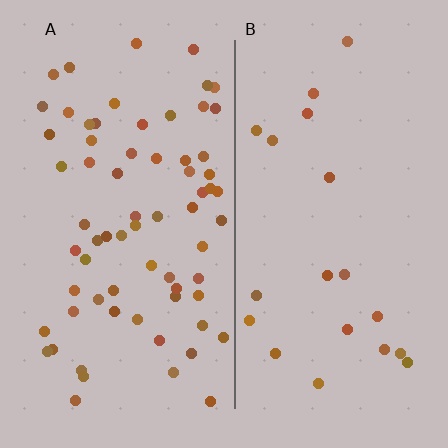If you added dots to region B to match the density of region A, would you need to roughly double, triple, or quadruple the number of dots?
Approximately triple.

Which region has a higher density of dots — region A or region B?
A (the left).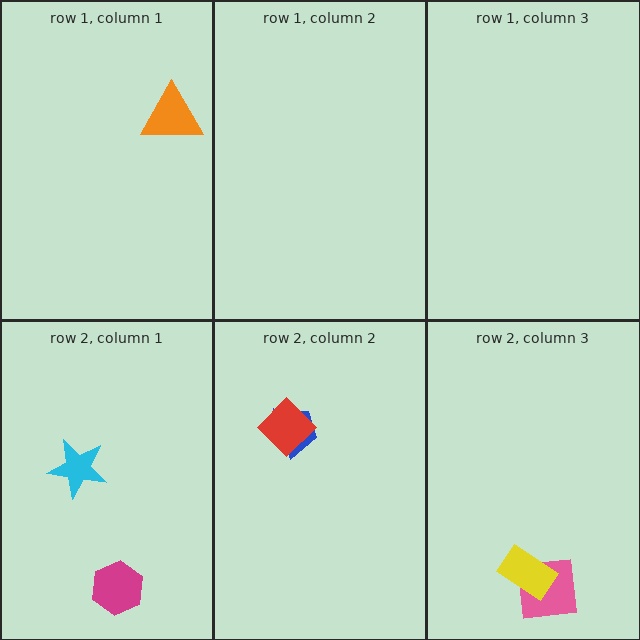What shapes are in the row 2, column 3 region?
The pink square, the yellow rectangle.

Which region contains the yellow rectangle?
The row 2, column 3 region.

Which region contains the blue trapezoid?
The row 2, column 2 region.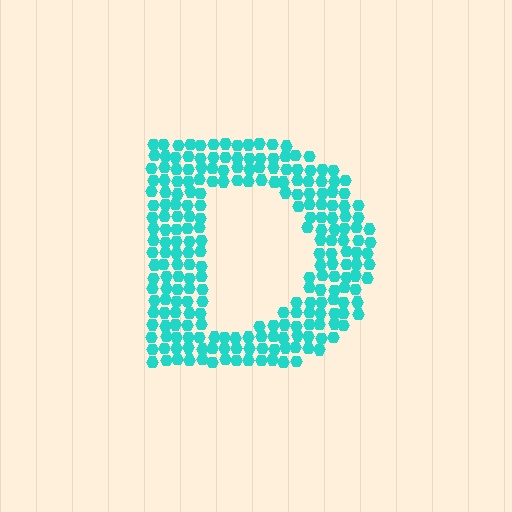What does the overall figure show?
The overall figure shows the letter D.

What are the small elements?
The small elements are hexagons.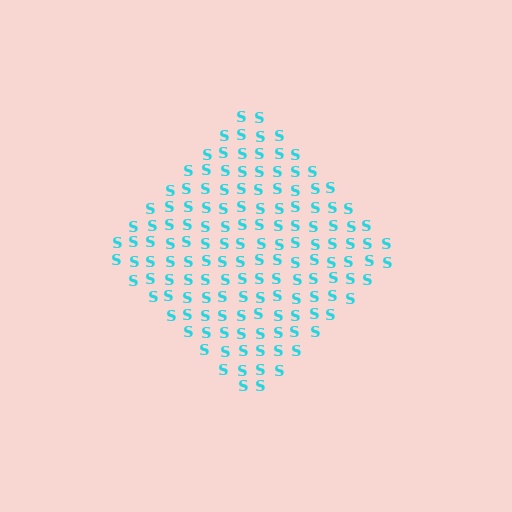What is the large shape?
The large shape is a diamond.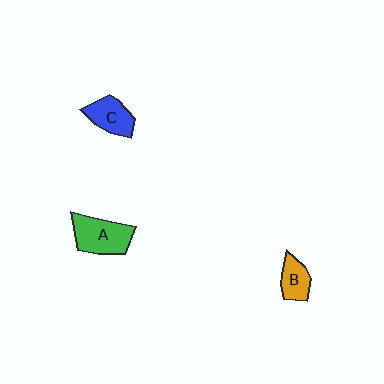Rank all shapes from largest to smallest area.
From largest to smallest: A (green), C (blue), B (orange).